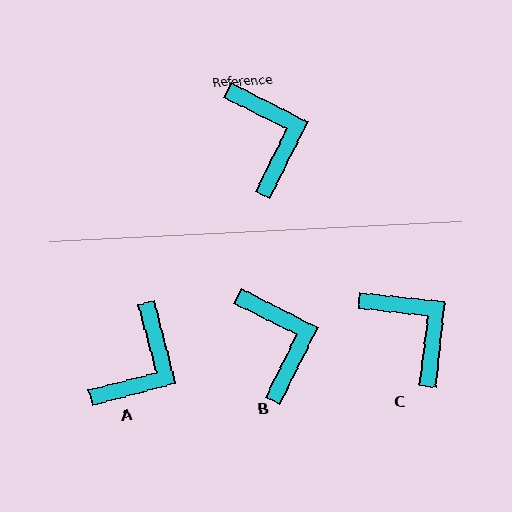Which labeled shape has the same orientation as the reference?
B.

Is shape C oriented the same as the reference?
No, it is off by about 20 degrees.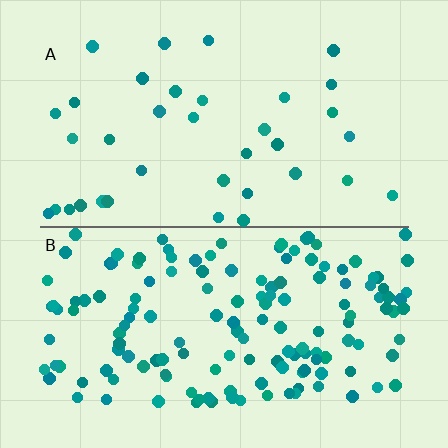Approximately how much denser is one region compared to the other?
Approximately 4.0× — region B over region A.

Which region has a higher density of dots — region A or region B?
B (the bottom).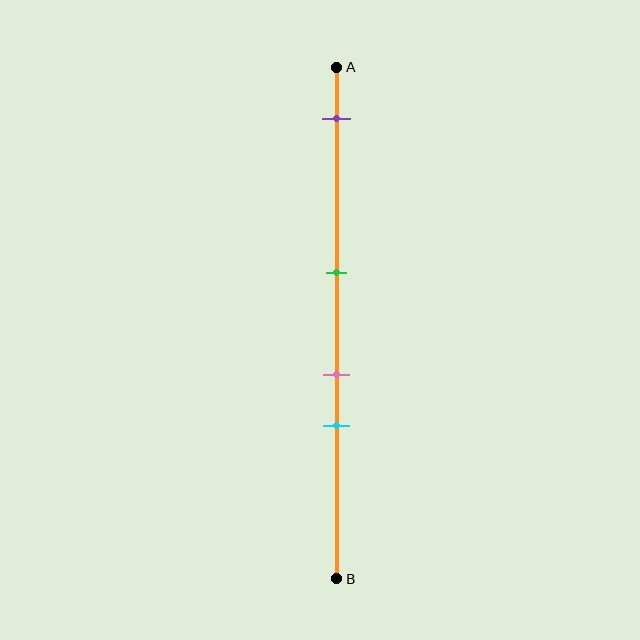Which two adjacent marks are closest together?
The pink and cyan marks are the closest adjacent pair.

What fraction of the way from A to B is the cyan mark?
The cyan mark is approximately 70% (0.7) of the way from A to B.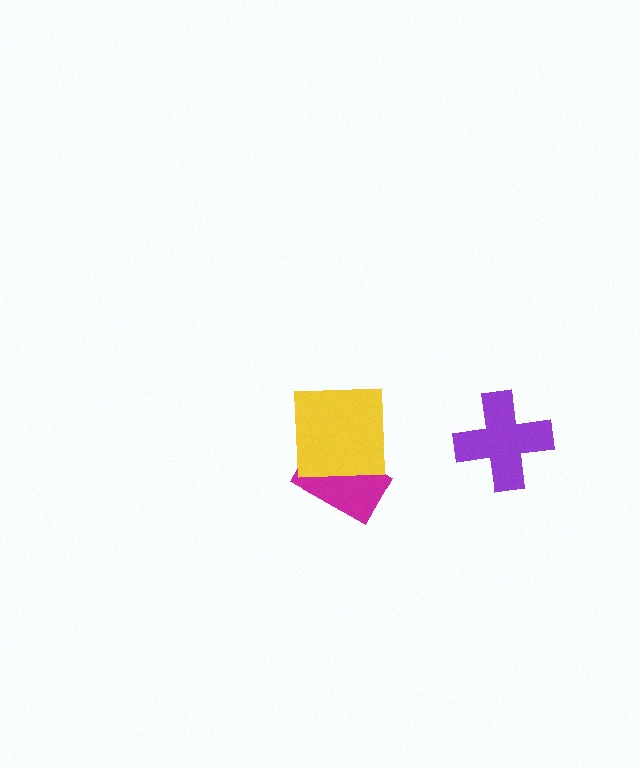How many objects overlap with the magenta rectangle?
1 object overlaps with the magenta rectangle.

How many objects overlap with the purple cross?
0 objects overlap with the purple cross.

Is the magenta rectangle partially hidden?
Yes, it is partially covered by another shape.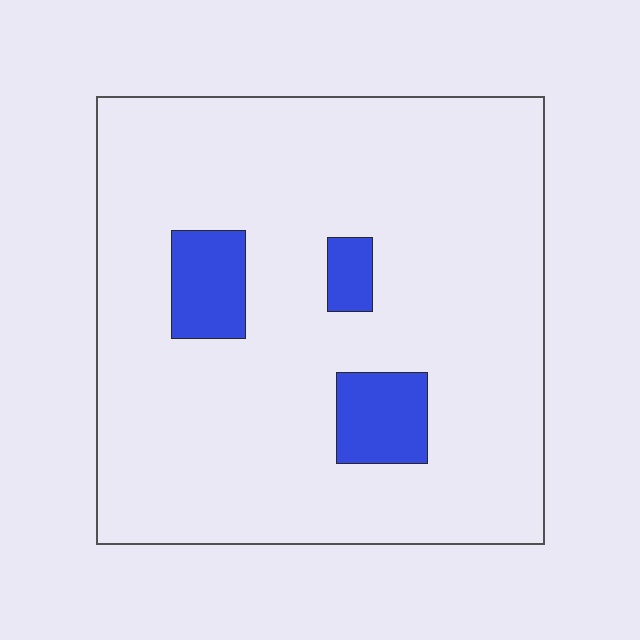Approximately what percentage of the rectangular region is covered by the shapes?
Approximately 10%.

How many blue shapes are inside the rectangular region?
3.